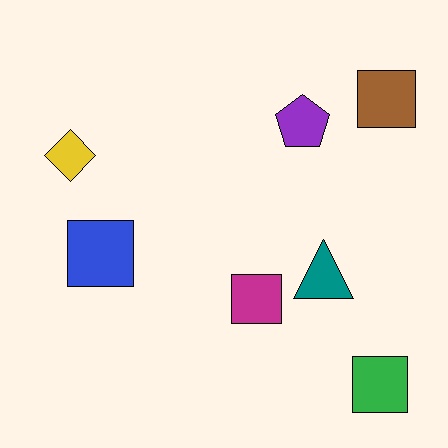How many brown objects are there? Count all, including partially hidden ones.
There is 1 brown object.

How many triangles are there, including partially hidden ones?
There is 1 triangle.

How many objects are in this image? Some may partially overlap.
There are 7 objects.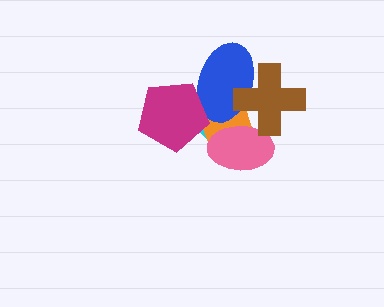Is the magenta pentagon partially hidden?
No, no other shape covers it.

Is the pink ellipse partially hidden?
Yes, it is partially covered by another shape.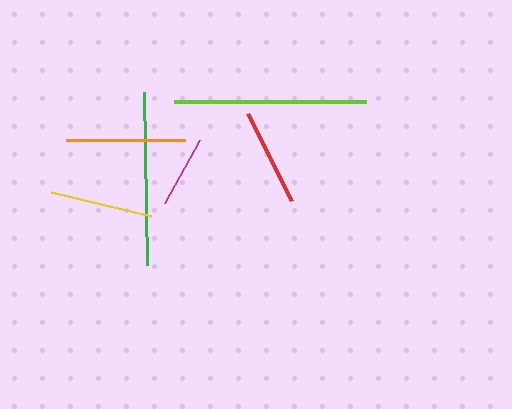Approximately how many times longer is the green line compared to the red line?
The green line is approximately 1.8 times the length of the red line.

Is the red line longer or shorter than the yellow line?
The yellow line is longer than the red line.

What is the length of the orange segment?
The orange segment is approximately 119 pixels long.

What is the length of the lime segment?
The lime segment is approximately 192 pixels long.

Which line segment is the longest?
The lime line is the longest at approximately 192 pixels.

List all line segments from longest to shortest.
From longest to shortest: lime, green, orange, yellow, red, magenta.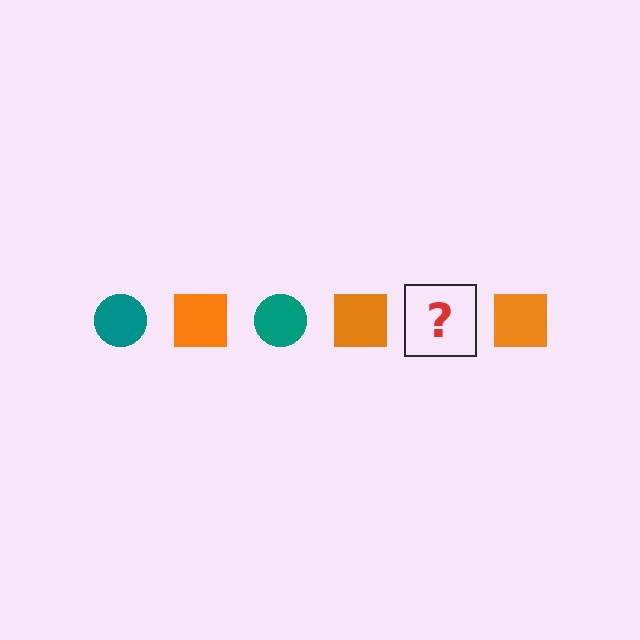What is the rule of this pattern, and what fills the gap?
The rule is that the pattern alternates between teal circle and orange square. The gap should be filled with a teal circle.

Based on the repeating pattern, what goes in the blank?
The blank should be a teal circle.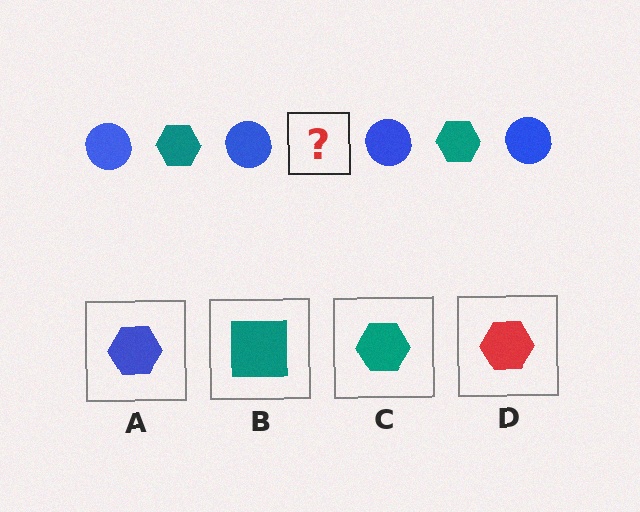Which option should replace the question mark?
Option C.